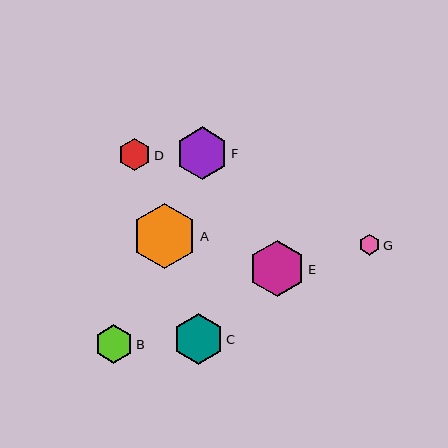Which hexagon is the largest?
Hexagon A is the largest with a size of approximately 65 pixels.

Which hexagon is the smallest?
Hexagon G is the smallest with a size of approximately 20 pixels.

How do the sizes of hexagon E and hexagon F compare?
Hexagon E and hexagon F are approximately the same size.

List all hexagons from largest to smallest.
From largest to smallest: A, E, F, C, B, D, G.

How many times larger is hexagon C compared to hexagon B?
Hexagon C is approximately 1.3 times the size of hexagon B.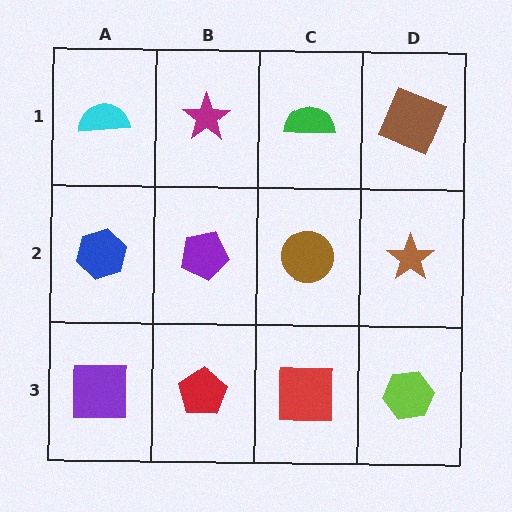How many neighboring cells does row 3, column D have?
2.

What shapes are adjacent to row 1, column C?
A brown circle (row 2, column C), a magenta star (row 1, column B), a brown square (row 1, column D).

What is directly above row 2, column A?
A cyan semicircle.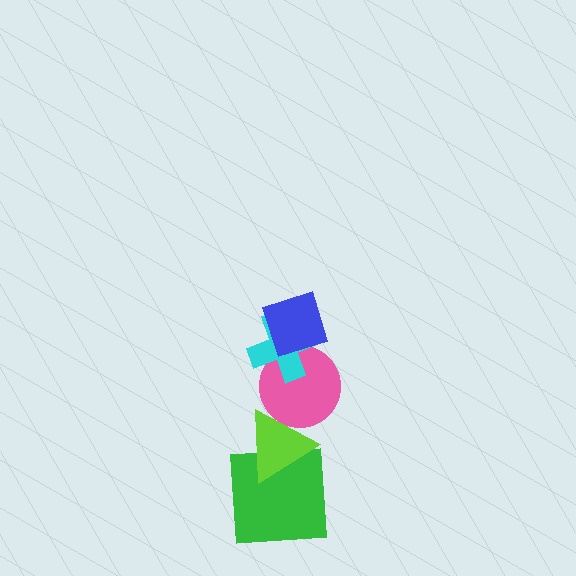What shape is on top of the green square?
The lime triangle is on top of the green square.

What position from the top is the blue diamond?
The blue diamond is 1st from the top.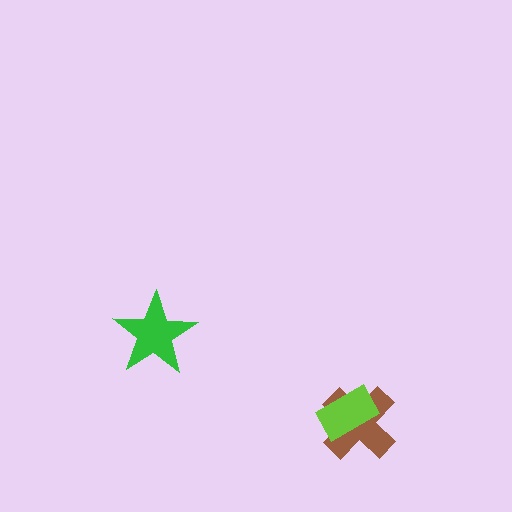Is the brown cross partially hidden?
Yes, it is partially covered by another shape.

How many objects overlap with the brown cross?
1 object overlaps with the brown cross.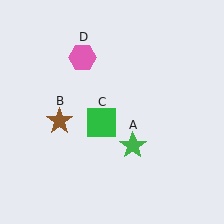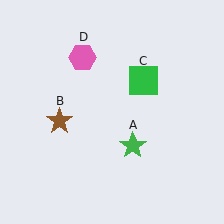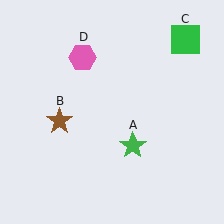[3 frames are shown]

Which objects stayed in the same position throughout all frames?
Green star (object A) and brown star (object B) and pink hexagon (object D) remained stationary.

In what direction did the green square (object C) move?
The green square (object C) moved up and to the right.